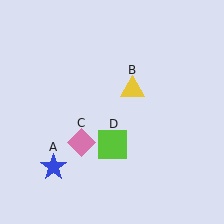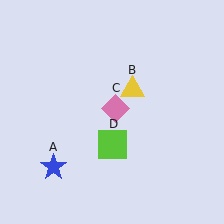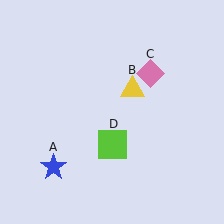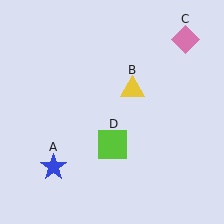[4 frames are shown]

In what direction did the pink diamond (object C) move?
The pink diamond (object C) moved up and to the right.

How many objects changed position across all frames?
1 object changed position: pink diamond (object C).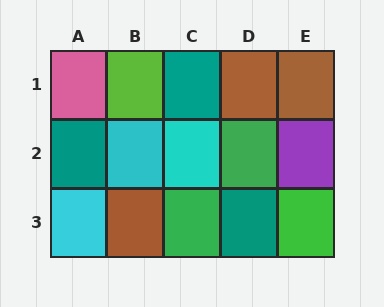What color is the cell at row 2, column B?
Cyan.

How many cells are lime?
1 cell is lime.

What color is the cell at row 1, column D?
Brown.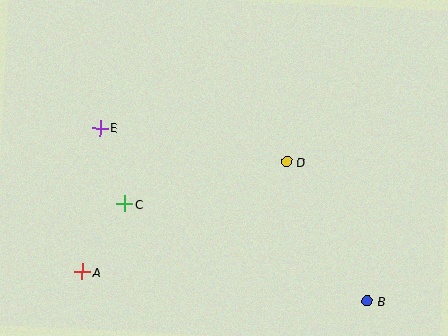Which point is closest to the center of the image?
Point D at (287, 162) is closest to the center.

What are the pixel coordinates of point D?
Point D is at (287, 162).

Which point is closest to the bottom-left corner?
Point A is closest to the bottom-left corner.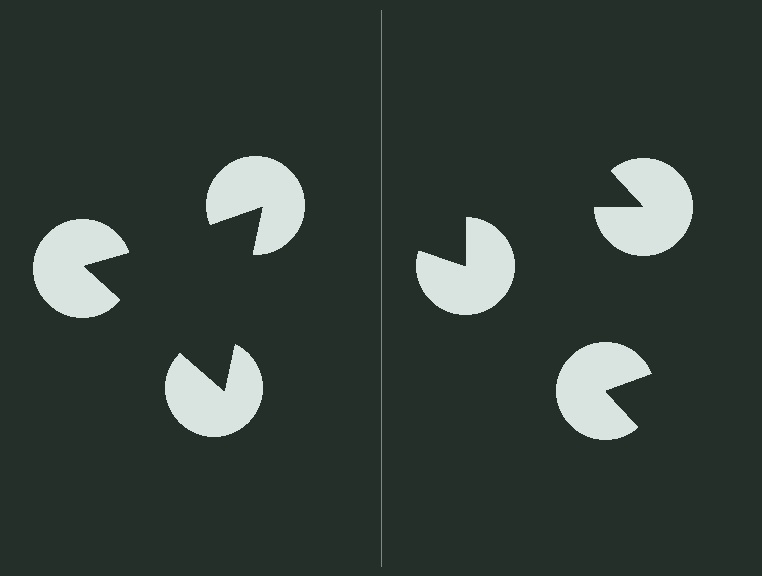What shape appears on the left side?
An illusory triangle.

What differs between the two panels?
The pac-man discs are positioned identically on both sides; only the wedge orientations differ. On the left they align to a triangle; on the right they are misaligned.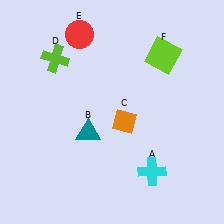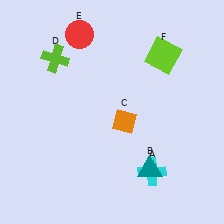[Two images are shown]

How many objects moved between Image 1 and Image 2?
1 object moved between the two images.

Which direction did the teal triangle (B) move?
The teal triangle (B) moved right.